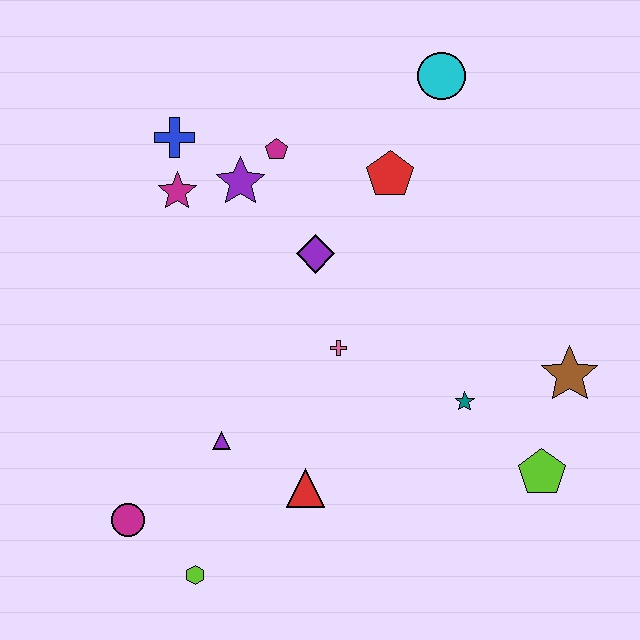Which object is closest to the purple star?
The magenta pentagon is closest to the purple star.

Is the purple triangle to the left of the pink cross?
Yes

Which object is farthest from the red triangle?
The cyan circle is farthest from the red triangle.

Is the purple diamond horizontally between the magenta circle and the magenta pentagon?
No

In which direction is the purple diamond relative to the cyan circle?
The purple diamond is below the cyan circle.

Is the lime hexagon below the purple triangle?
Yes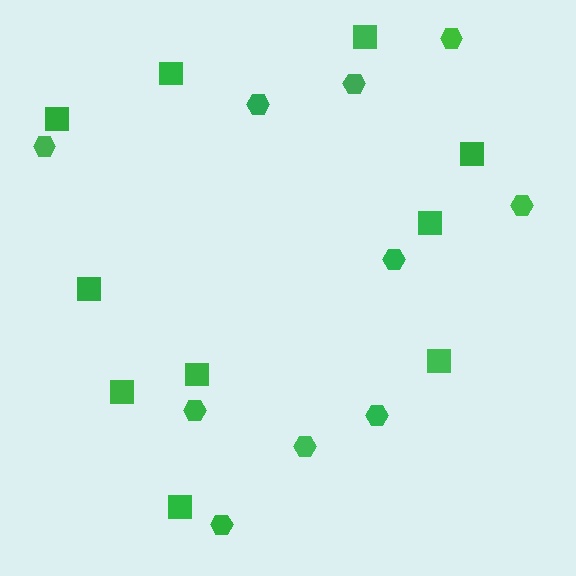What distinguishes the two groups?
There are 2 groups: one group of squares (10) and one group of hexagons (10).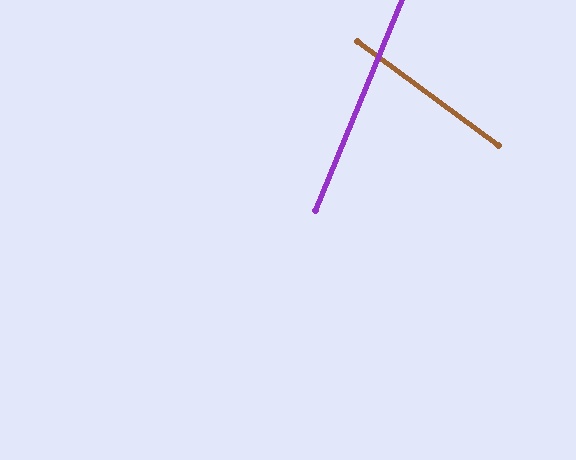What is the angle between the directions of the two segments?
Approximately 76 degrees.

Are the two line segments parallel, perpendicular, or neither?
Neither parallel nor perpendicular — they differ by about 76°.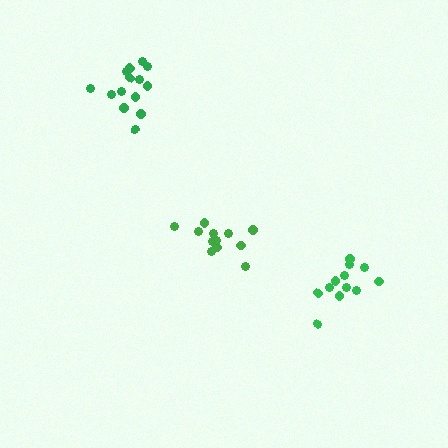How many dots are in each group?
Group 1: 12 dots, Group 2: 12 dots, Group 3: 14 dots (38 total).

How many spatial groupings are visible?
There are 3 spatial groupings.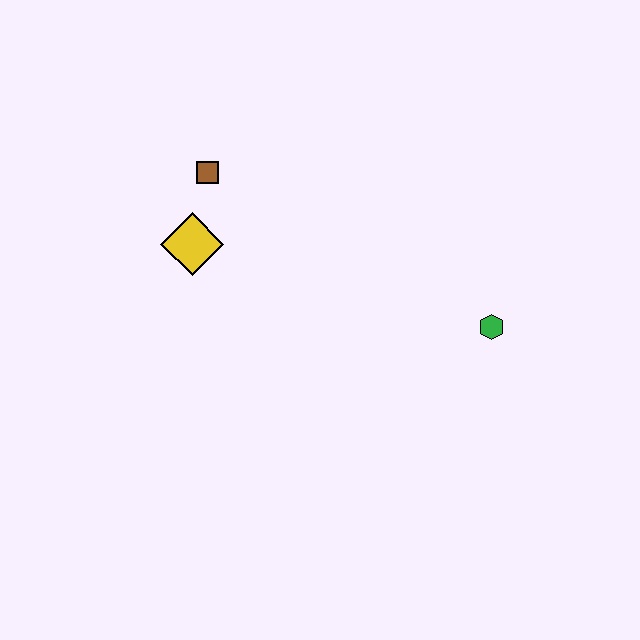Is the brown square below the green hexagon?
No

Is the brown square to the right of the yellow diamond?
Yes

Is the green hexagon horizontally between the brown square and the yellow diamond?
No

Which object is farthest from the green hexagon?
The brown square is farthest from the green hexagon.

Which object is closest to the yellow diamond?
The brown square is closest to the yellow diamond.